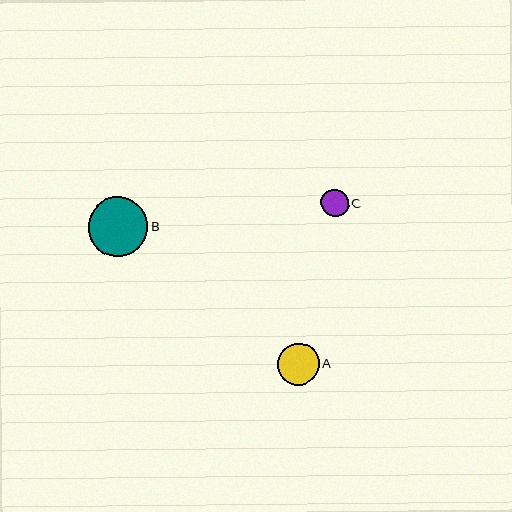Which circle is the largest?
Circle B is the largest with a size of approximately 60 pixels.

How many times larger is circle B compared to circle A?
Circle B is approximately 1.4 times the size of circle A.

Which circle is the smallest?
Circle C is the smallest with a size of approximately 28 pixels.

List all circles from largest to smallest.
From largest to smallest: B, A, C.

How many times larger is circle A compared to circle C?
Circle A is approximately 1.5 times the size of circle C.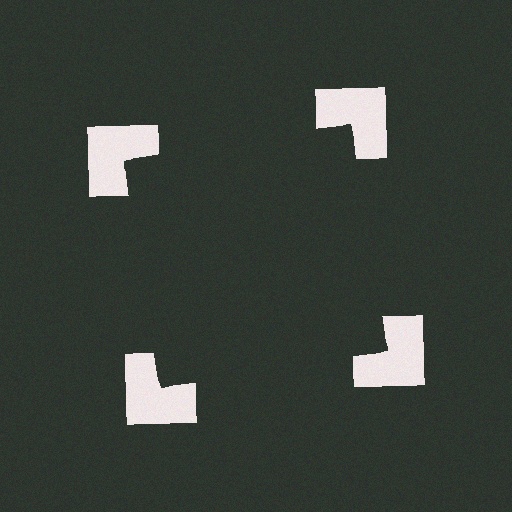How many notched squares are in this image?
There are 4 — one at each vertex of the illusory square.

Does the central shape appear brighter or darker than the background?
It typically appears slightly darker than the background, even though no actual brightness change is drawn.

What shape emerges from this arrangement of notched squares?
An illusory square — its edges are inferred from the aligned wedge cuts in the notched squares, not physically drawn.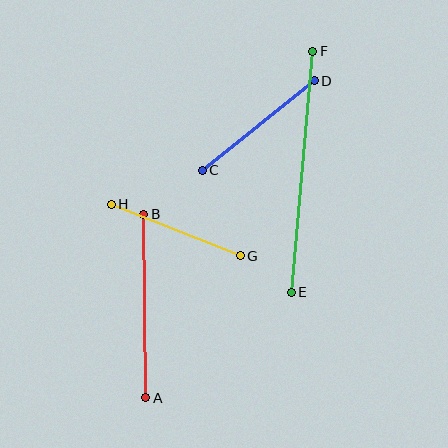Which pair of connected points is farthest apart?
Points E and F are farthest apart.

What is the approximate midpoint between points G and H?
The midpoint is at approximately (176, 230) pixels.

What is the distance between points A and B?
The distance is approximately 183 pixels.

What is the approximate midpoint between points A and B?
The midpoint is at approximately (145, 306) pixels.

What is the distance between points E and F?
The distance is approximately 242 pixels.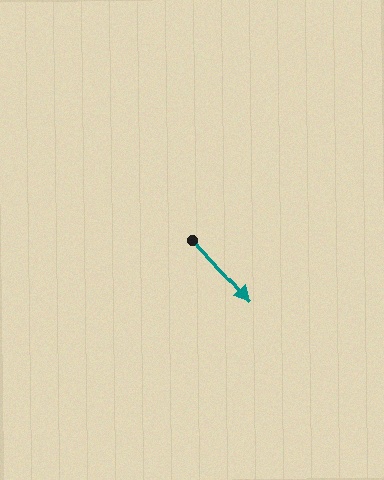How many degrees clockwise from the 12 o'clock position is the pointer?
Approximately 138 degrees.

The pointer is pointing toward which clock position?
Roughly 5 o'clock.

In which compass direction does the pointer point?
Southeast.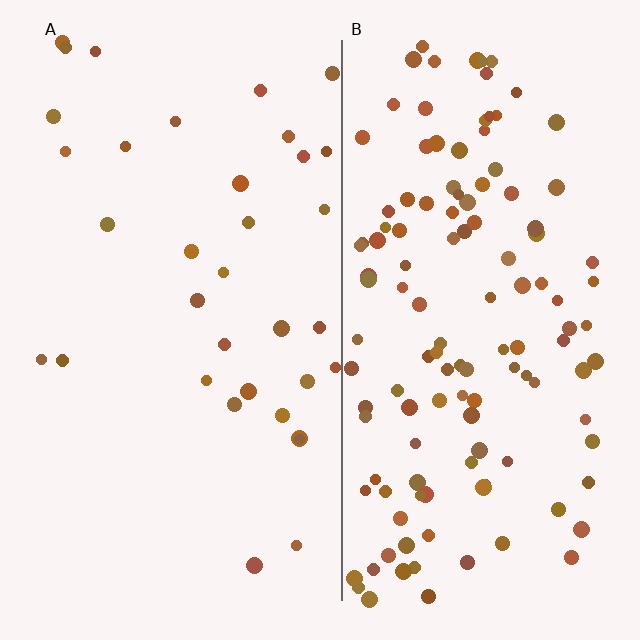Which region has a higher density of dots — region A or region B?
B (the right).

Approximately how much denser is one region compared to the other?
Approximately 3.7× — region B over region A.